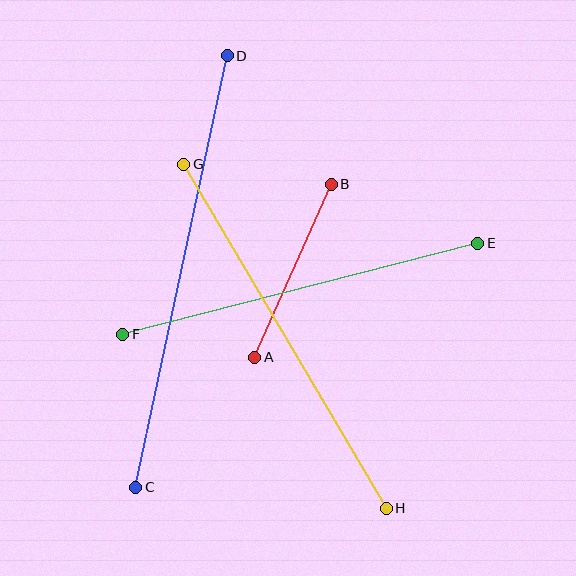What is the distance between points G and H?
The distance is approximately 399 pixels.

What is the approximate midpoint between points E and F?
The midpoint is at approximately (300, 289) pixels.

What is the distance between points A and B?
The distance is approximately 189 pixels.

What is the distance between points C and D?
The distance is approximately 441 pixels.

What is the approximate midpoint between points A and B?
The midpoint is at approximately (293, 271) pixels.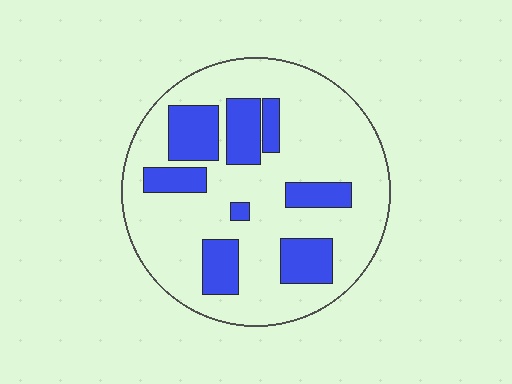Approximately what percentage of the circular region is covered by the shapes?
Approximately 25%.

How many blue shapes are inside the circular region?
8.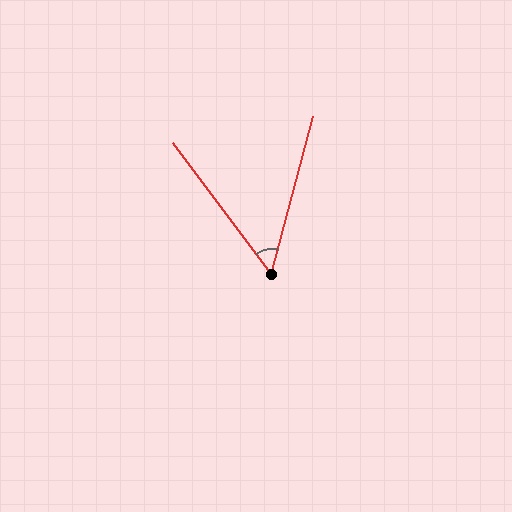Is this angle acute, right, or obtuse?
It is acute.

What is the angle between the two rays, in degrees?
Approximately 52 degrees.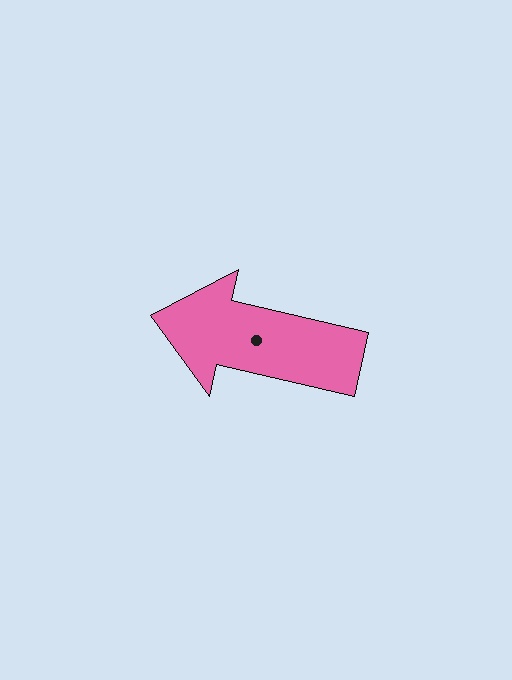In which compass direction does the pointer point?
West.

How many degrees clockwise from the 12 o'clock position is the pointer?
Approximately 283 degrees.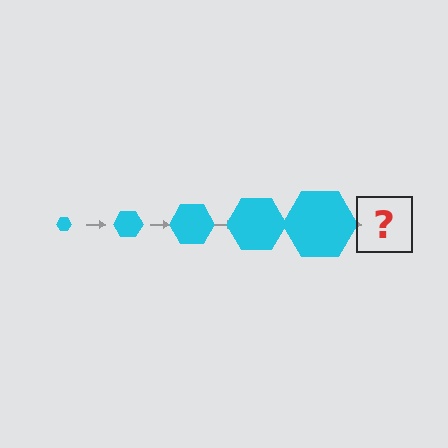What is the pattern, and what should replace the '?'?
The pattern is that the hexagon gets progressively larger each step. The '?' should be a cyan hexagon, larger than the previous one.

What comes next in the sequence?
The next element should be a cyan hexagon, larger than the previous one.